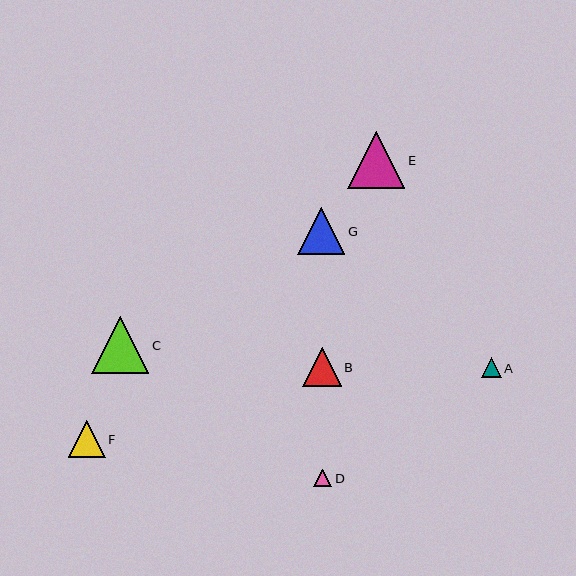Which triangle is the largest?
Triangle C is the largest with a size of approximately 57 pixels.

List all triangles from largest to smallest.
From largest to smallest: C, E, G, B, F, A, D.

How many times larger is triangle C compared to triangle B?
Triangle C is approximately 1.5 times the size of triangle B.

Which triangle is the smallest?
Triangle D is the smallest with a size of approximately 18 pixels.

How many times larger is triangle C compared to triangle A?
Triangle C is approximately 2.9 times the size of triangle A.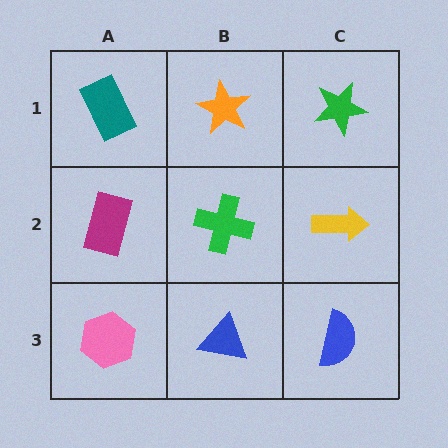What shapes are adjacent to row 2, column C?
A green star (row 1, column C), a blue semicircle (row 3, column C), a green cross (row 2, column B).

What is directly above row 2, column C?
A green star.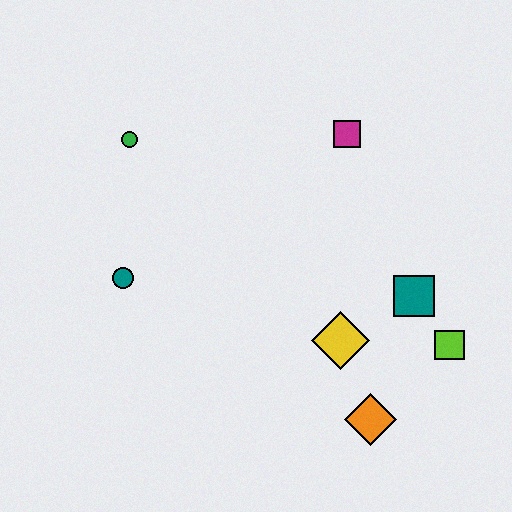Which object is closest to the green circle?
The teal circle is closest to the green circle.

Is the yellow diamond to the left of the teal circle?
No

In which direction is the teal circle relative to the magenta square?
The teal circle is to the left of the magenta square.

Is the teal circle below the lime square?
No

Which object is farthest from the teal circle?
The lime square is farthest from the teal circle.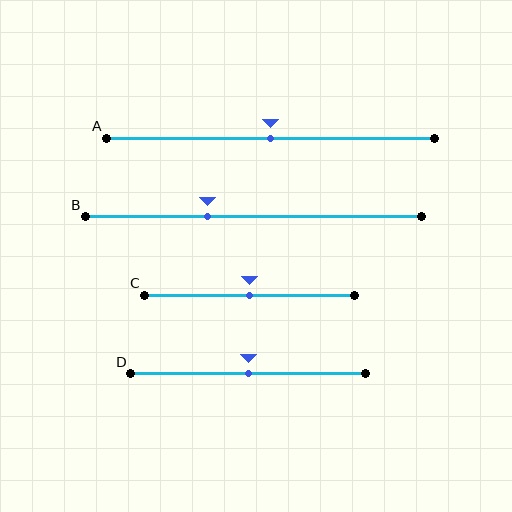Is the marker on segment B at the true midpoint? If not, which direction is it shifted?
No, the marker on segment B is shifted to the left by about 14% of the segment length.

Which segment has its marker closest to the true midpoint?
Segment A has its marker closest to the true midpoint.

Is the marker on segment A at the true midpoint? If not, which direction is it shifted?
Yes, the marker on segment A is at the true midpoint.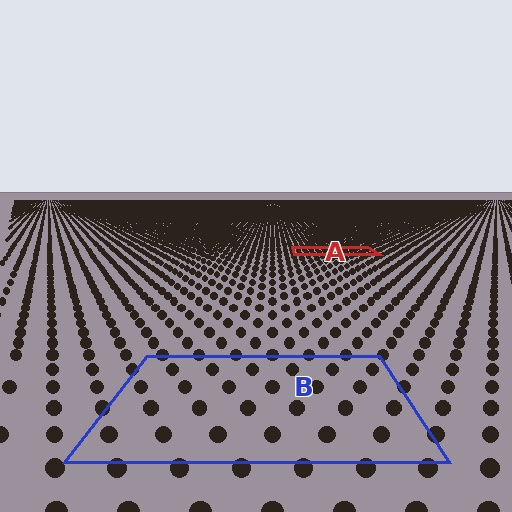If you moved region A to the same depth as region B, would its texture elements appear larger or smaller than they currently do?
They would appear larger. At a closer depth, the same texture elements are projected at a bigger on-screen size.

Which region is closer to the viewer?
Region B is closer. The texture elements there are larger and more spread out.